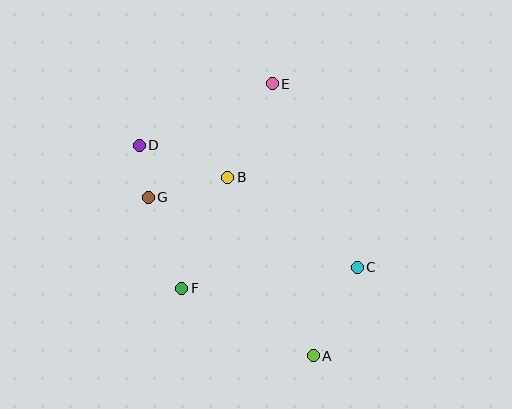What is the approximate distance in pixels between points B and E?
The distance between B and E is approximately 104 pixels.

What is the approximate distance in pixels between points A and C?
The distance between A and C is approximately 99 pixels.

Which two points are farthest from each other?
Points A and E are farthest from each other.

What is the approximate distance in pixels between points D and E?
The distance between D and E is approximately 147 pixels.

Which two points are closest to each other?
Points D and G are closest to each other.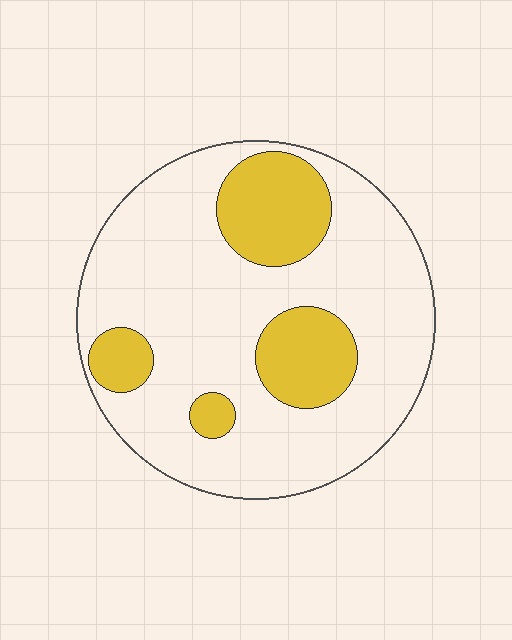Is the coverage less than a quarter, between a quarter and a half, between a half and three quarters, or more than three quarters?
Less than a quarter.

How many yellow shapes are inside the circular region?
4.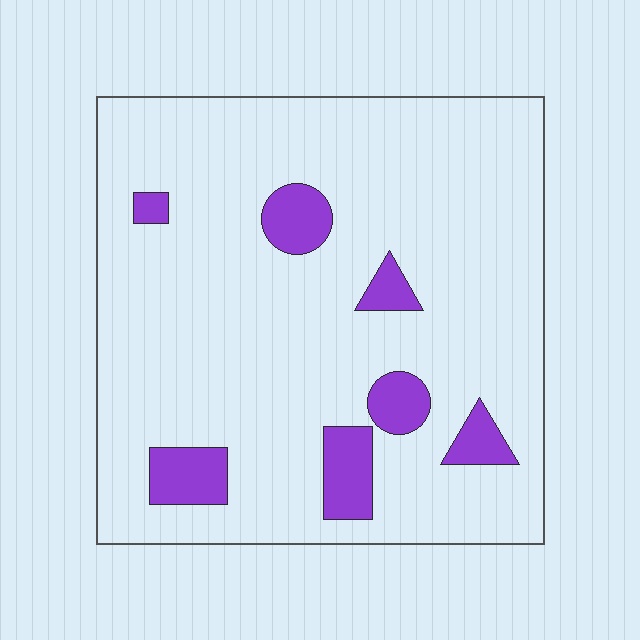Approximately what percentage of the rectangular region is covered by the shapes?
Approximately 10%.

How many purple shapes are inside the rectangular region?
7.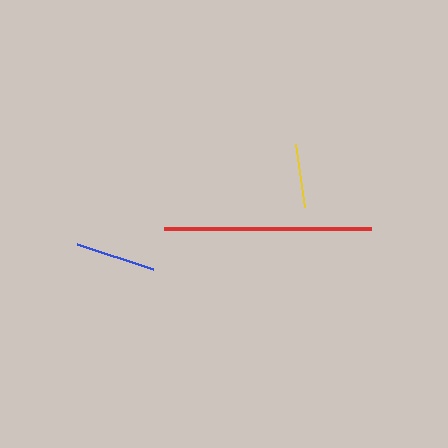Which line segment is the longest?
The red line is the longest at approximately 207 pixels.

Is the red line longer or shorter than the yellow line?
The red line is longer than the yellow line.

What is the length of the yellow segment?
The yellow segment is approximately 64 pixels long.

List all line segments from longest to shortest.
From longest to shortest: red, blue, yellow.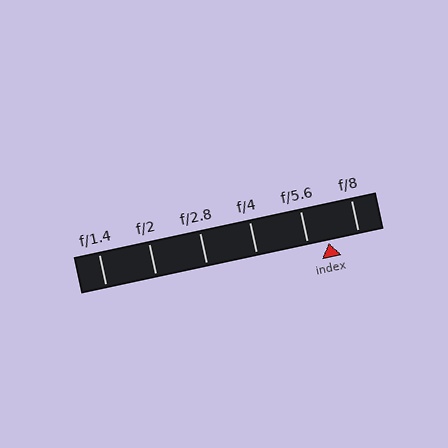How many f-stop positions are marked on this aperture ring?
There are 6 f-stop positions marked.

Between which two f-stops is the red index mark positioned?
The index mark is between f/5.6 and f/8.